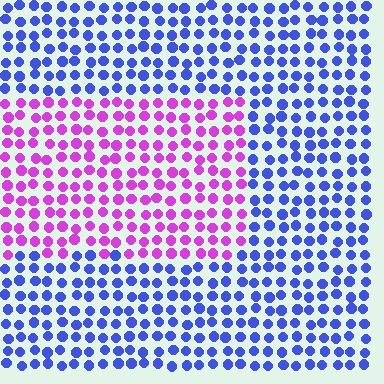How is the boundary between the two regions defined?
The boundary is defined purely by a slight shift in hue (about 66 degrees). Spacing, size, and orientation are identical on both sides.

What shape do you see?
I see a rectangle.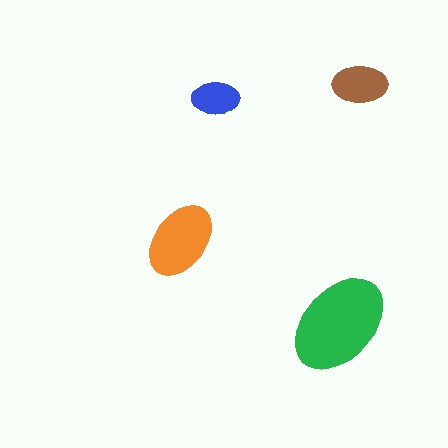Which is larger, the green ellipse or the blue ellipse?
The green one.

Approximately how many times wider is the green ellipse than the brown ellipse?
About 2 times wider.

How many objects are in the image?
There are 4 objects in the image.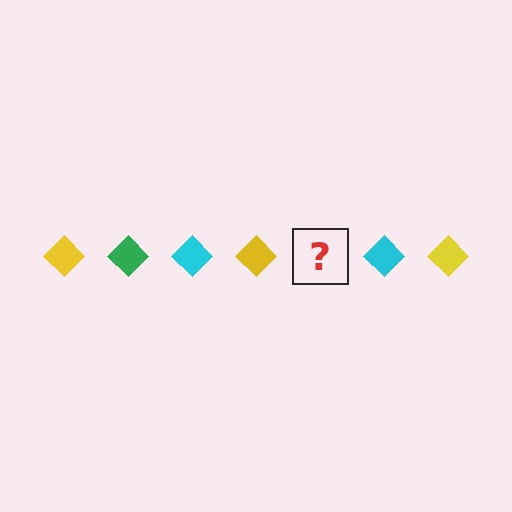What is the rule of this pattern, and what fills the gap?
The rule is that the pattern cycles through yellow, green, cyan diamonds. The gap should be filled with a green diamond.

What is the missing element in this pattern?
The missing element is a green diamond.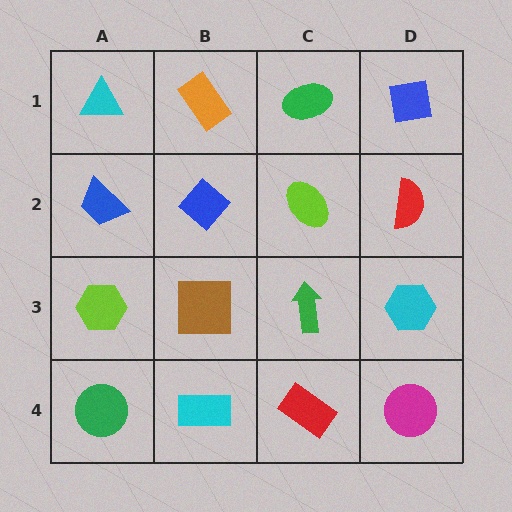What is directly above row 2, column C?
A green ellipse.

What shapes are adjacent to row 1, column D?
A red semicircle (row 2, column D), a green ellipse (row 1, column C).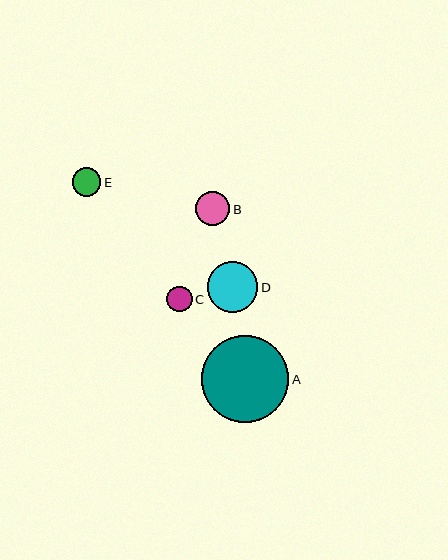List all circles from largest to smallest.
From largest to smallest: A, D, B, E, C.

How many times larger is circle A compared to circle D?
Circle A is approximately 1.7 times the size of circle D.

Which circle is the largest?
Circle A is the largest with a size of approximately 87 pixels.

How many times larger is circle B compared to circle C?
Circle B is approximately 1.4 times the size of circle C.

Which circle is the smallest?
Circle C is the smallest with a size of approximately 25 pixels.